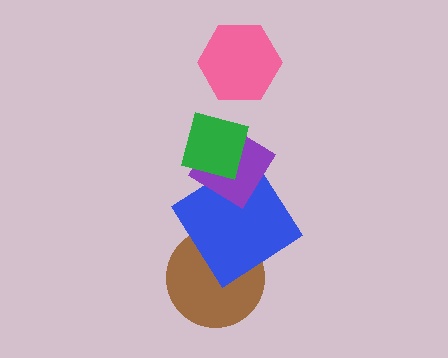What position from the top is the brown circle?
The brown circle is 5th from the top.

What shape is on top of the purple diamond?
The green square is on top of the purple diamond.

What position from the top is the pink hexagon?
The pink hexagon is 1st from the top.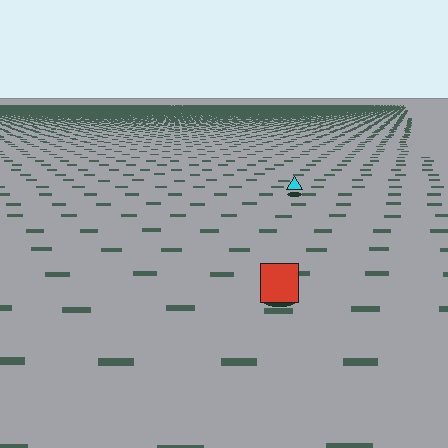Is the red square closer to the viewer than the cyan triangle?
Yes. The red square is closer — you can tell from the texture gradient: the ground texture is coarser near it.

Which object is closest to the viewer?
The red square is closest. The texture marks near it are larger and more spread out.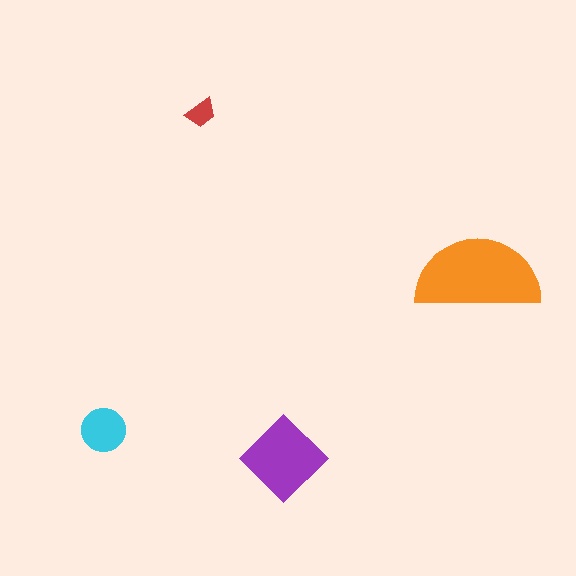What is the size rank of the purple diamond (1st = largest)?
2nd.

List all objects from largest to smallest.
The orange semicircle, the purple diamond, the cyan circle, the red trapezoid.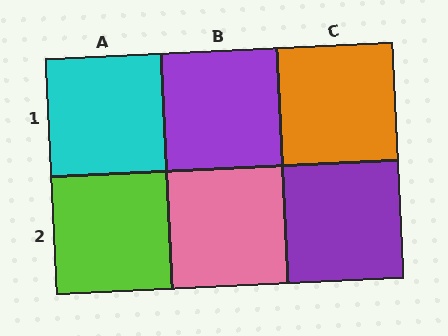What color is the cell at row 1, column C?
Orange.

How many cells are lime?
1 cell is lime.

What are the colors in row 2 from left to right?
Lime, pink, purple.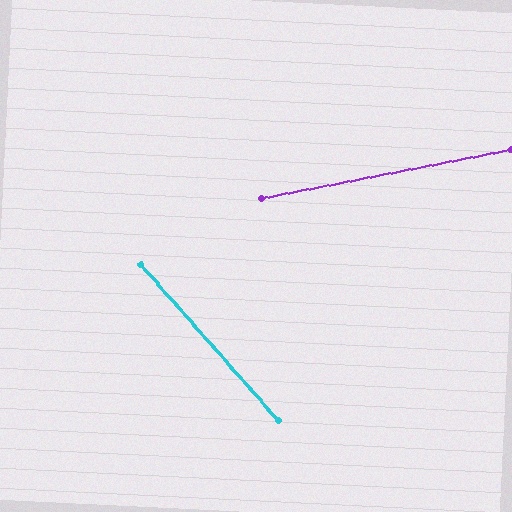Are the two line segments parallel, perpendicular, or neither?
Neither parallel nor perpendicular — they differ by about 60°.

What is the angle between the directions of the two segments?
Approximately 60 degrees.